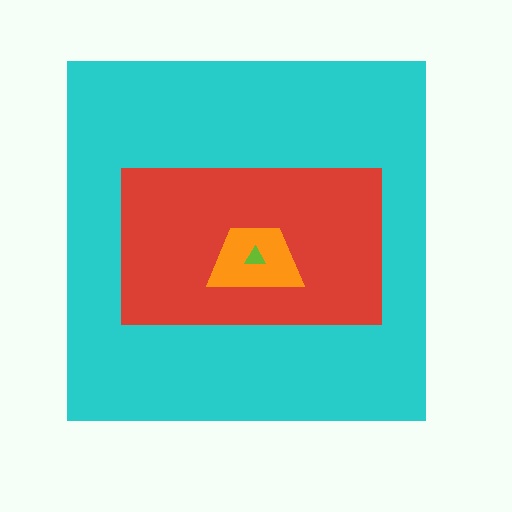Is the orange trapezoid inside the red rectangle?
Yes.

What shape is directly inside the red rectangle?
The orange trapezoid.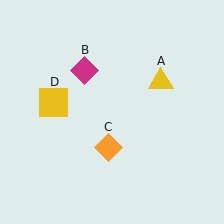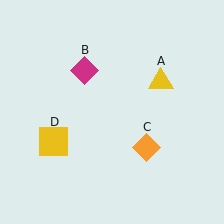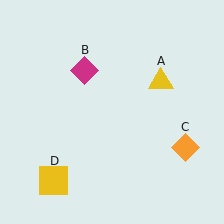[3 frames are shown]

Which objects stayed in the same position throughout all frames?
Yellow triangle (object A) and magenta diamond (object B) remained stationary.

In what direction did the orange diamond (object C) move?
The orange diamond (object C) moved right.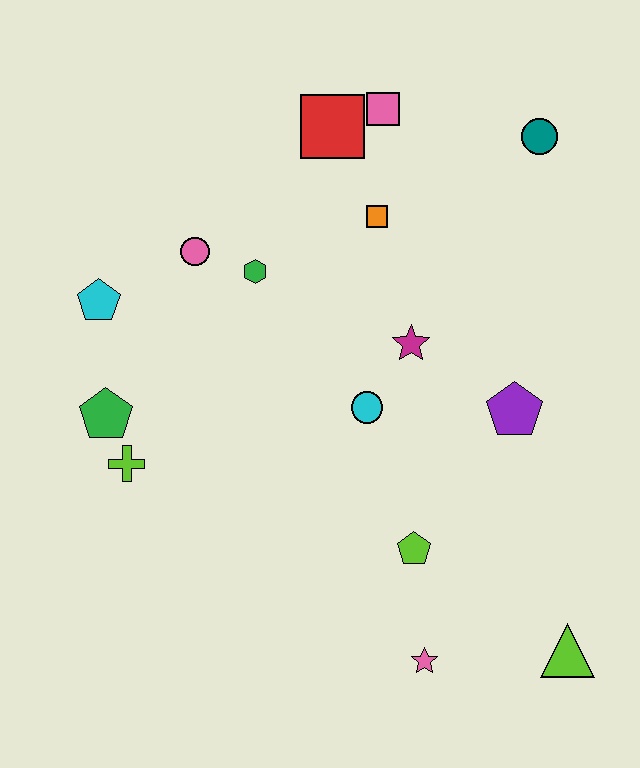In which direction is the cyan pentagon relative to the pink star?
The cyan pentagon is above the pink star.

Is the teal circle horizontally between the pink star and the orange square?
No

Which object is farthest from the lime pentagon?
The pink square is farthest from the lime pentagon.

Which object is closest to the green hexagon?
The pink circle is closest to the green hexagon.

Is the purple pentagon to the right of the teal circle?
No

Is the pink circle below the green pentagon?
No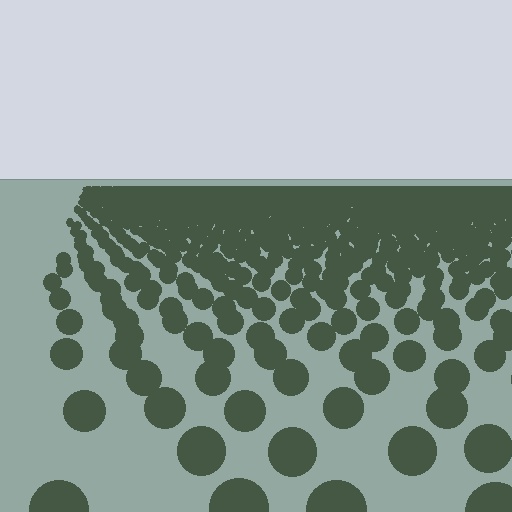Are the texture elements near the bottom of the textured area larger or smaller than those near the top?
Larger. Near the bottom, elements are closer to the viewer and appear at a bigger on-screen size.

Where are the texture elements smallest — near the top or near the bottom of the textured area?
Near the top.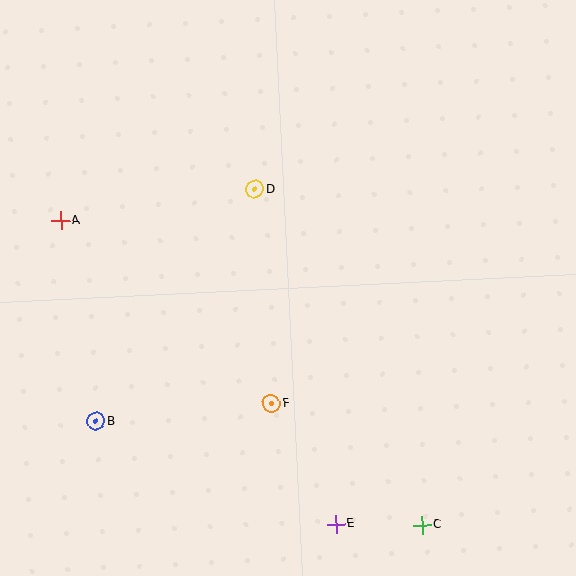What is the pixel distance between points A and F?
The distance between A and F is 279 pixels.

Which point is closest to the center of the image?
Point D at (255, 189) is closest to the center.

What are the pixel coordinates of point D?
Point D is at (255, 189).